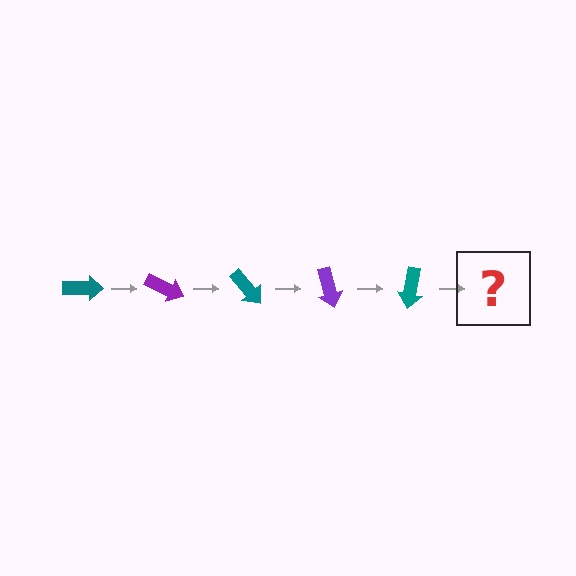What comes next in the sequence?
The next element should be a purple arrow, rotated 125 degrees from the start.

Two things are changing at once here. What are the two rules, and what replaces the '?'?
The two rules are that it rotates 25 degrees each step and the color cycles through teal and purple. The '?' should be a purple arrow, rotated 125 degrees from the start.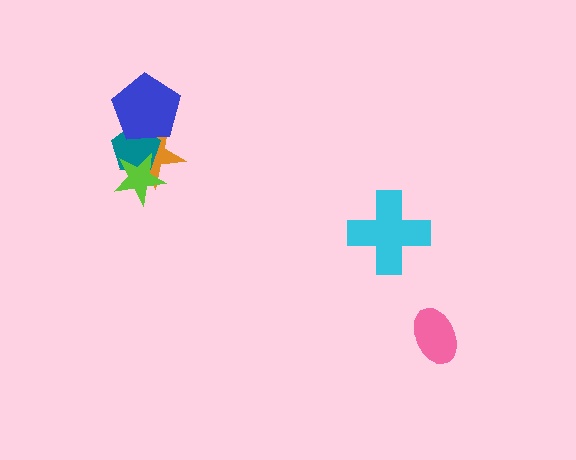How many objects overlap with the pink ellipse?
0 objects overlap with the pink ellipse.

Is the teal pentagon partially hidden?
Yes, it is partially covered by another shape.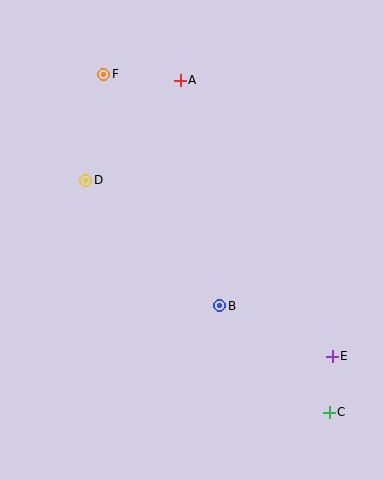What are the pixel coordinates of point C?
Point C is at (329, 412).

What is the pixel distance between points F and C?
The distance between F and C is 406 pixels.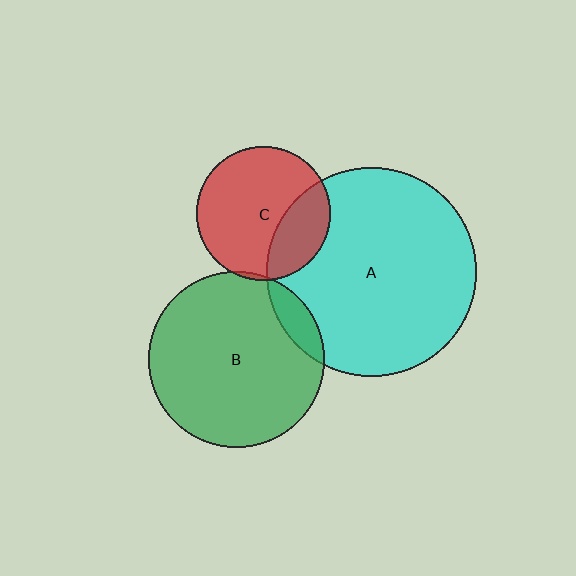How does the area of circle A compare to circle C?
Approximately 2.4 times.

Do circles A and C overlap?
Yes.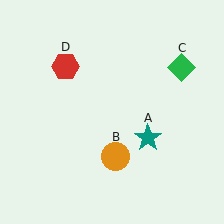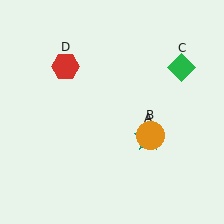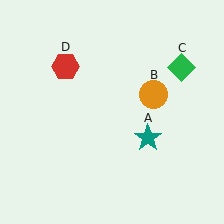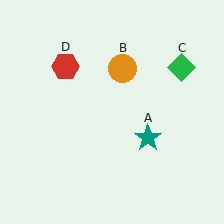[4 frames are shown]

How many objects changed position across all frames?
1 object changed position: orange circle (object B).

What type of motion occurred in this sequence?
The orange circle (object B) rotated counterclockwise around the center of the scene.